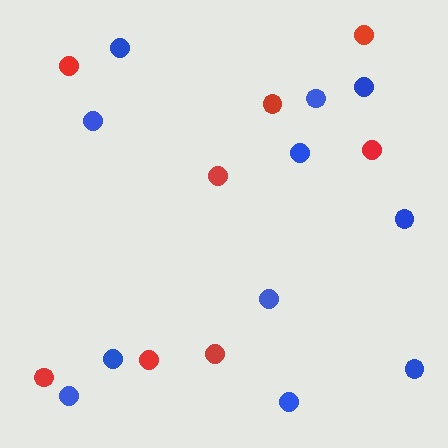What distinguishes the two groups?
There are 2 groups: one group of blue circles (11) and one group of red circles (8).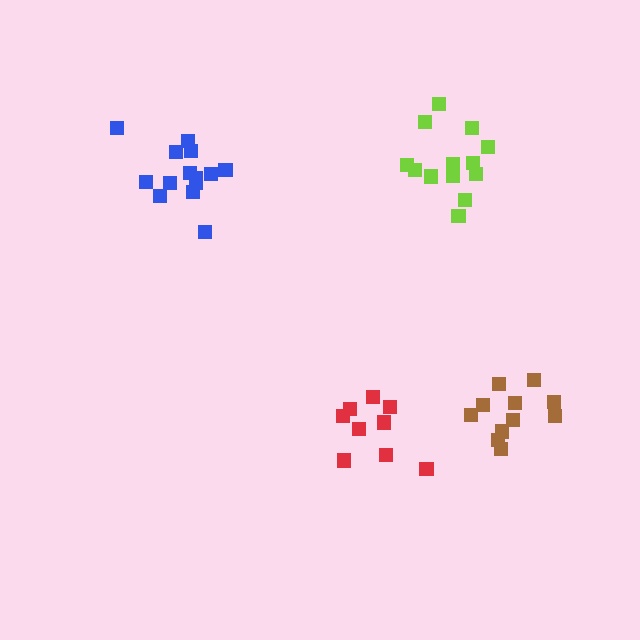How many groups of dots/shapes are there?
There are 4 groups.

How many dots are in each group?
Group 1: 9 dots, Group 2: 11 dots, Group 3: 13 dots, Group 4: 14 dots (47 total).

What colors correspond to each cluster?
The clusters are colored: red, brown, lime, blue.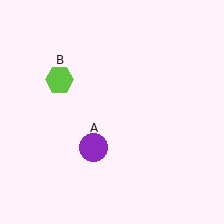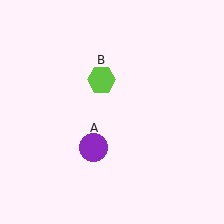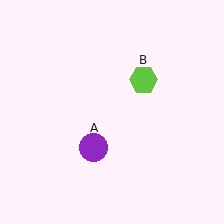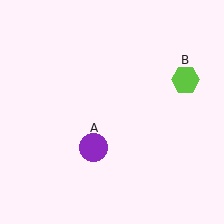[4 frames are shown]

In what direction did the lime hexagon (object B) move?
The lime hexagon (object B) moved right.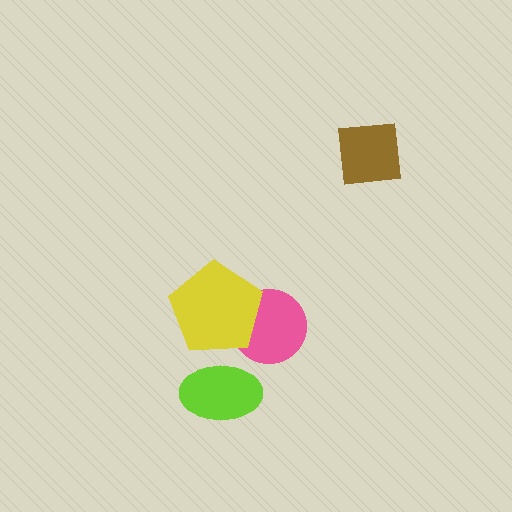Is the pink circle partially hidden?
Yes, it is partially covered by another shape.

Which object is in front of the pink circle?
The yellow pentagon is in front of the pink circle.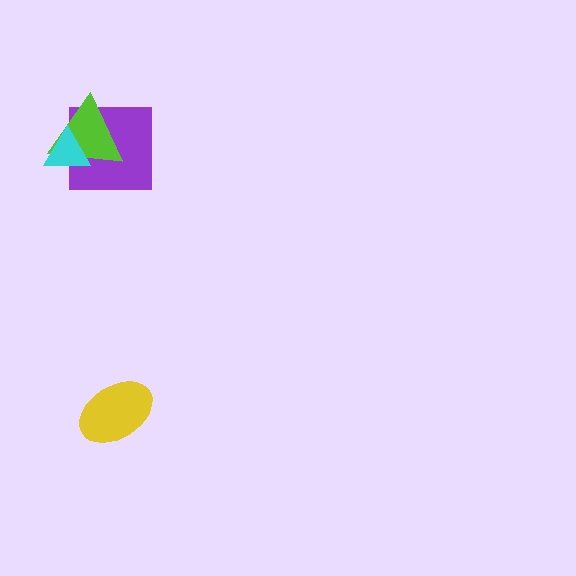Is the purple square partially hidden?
Yes, it is partially covered by another shape.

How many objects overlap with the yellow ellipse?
0 objects overlap with the yellow ellipse.